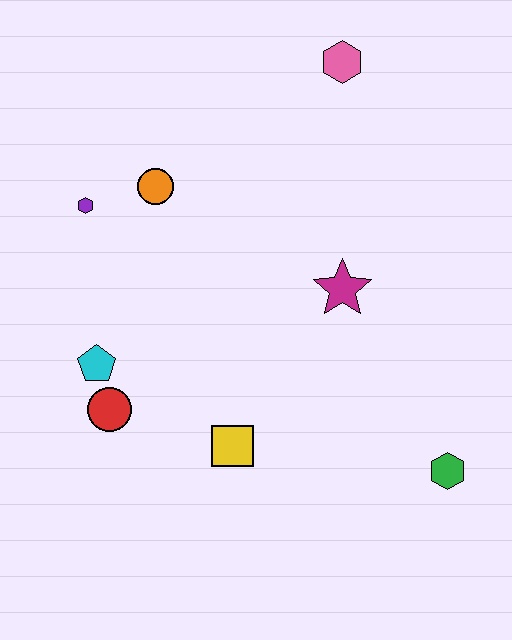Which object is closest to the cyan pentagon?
The red circle is closest to the cyan pentagon.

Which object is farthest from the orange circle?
The green hexagon is farthest from the orange circle.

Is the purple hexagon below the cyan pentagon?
No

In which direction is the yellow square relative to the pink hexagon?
The yellow square is below the pink hexagon.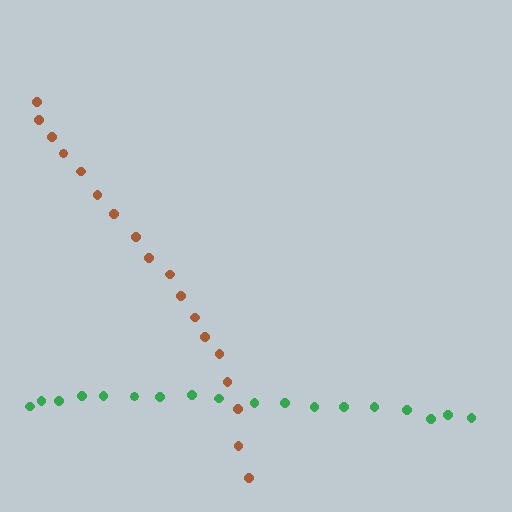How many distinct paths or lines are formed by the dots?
There are 2 distinct paths.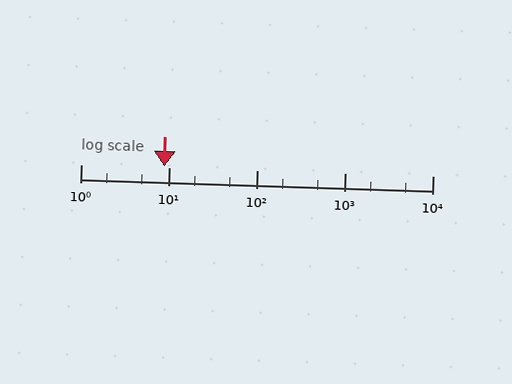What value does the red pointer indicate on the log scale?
The pointer indicates approximately 8.9.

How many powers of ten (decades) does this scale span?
The scale spans 4 decades, from 1 to 10000.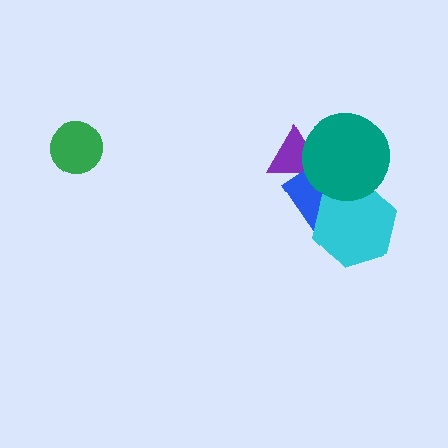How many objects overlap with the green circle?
0 objects overlap with the green circle.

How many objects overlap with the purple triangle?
2 objects overlap with the purple triangle.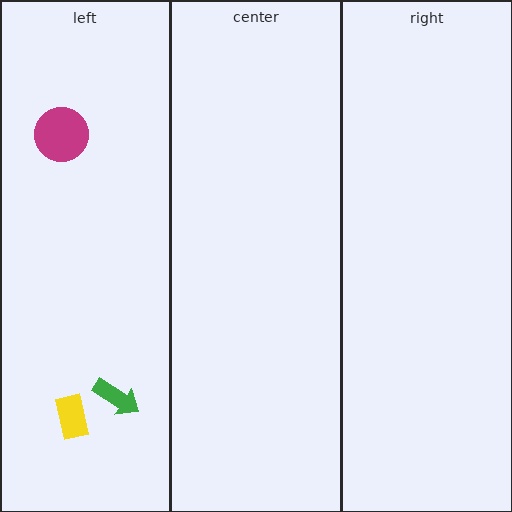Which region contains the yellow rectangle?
The left region.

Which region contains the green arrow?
The left region.